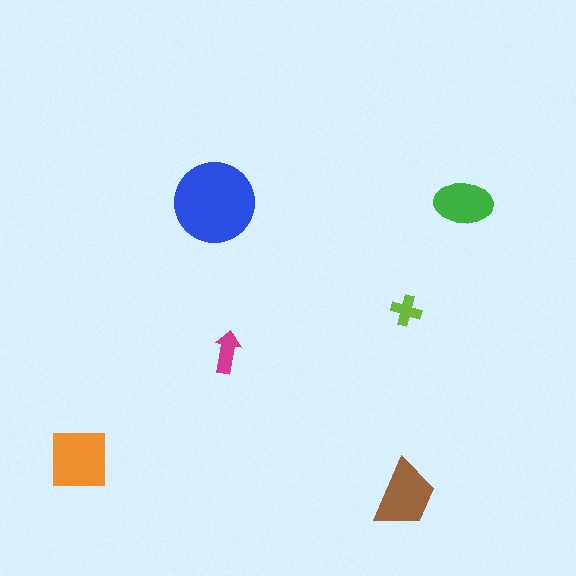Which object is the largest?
The blue circle.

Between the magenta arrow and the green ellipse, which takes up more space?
The green ellipse.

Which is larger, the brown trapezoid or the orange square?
The orange square.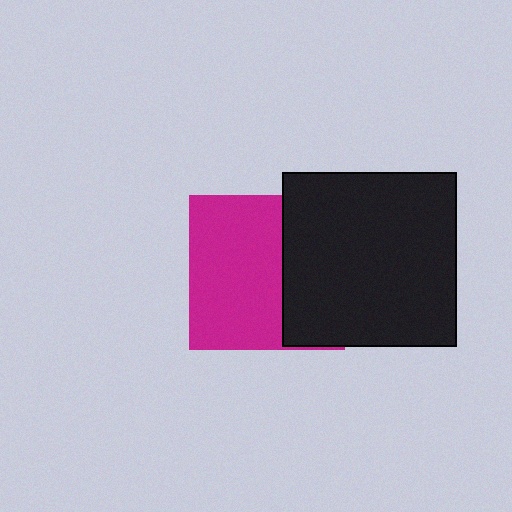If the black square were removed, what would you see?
You would see the complete magenta square.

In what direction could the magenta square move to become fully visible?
The magenta square could move left. That would shift it out from behind the black square entirely.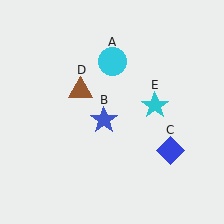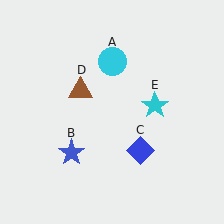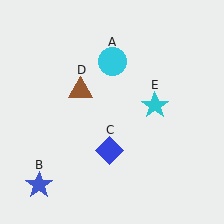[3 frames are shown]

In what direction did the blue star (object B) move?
The blue star (object B) moved down and to the left.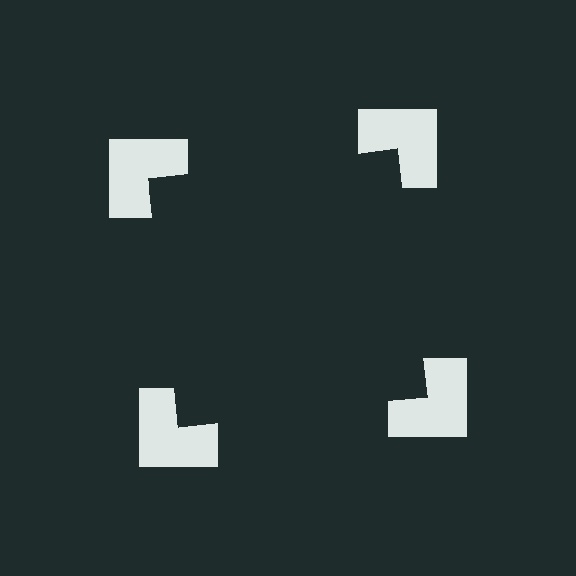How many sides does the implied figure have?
4 sides.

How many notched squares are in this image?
There are 4 — one at each vertex of the illusory square.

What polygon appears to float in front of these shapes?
An illusory square — its edges are inferred from the aligned wedge cuts in the notched squares, not physically drawn.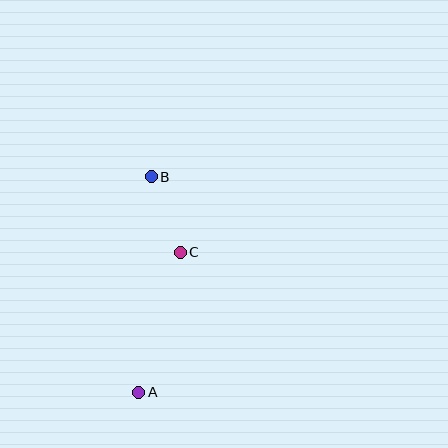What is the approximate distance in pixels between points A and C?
The distance between A and C is approximately 146 pixels.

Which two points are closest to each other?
Points B and C are closest to each other.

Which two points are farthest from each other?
Points A and B are farthest from each other.